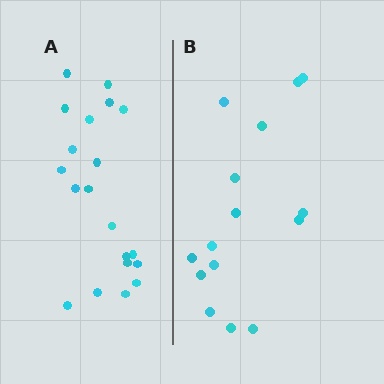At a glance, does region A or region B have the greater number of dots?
Region A (the left region) has more dots.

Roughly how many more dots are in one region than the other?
Region A has about 5 more dots than region B.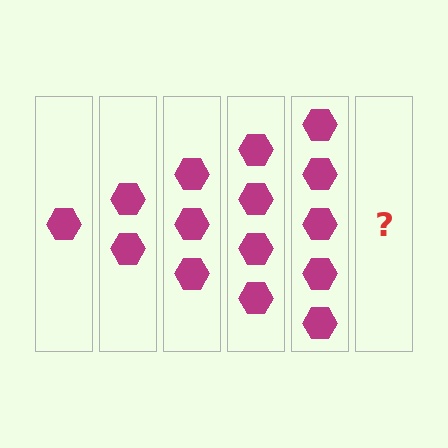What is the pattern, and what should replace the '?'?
The pattern is that each step adds one more hexagon. The '?' should be 6 hexagons.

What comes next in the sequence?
The next element should be 6 hexagons.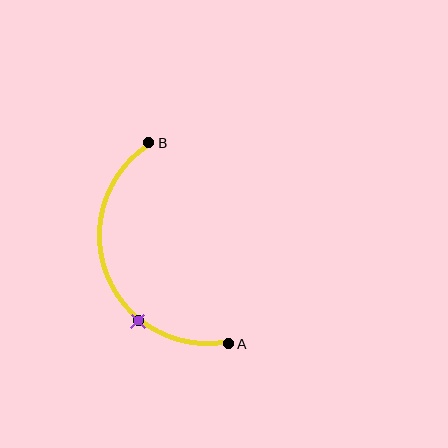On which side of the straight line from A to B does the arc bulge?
The arc bulges to the left of the straight line connecting A and B.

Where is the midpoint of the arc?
The arc midpoint is the point on the curve farthest from the straight line joining A and B. It sits to the left of that line.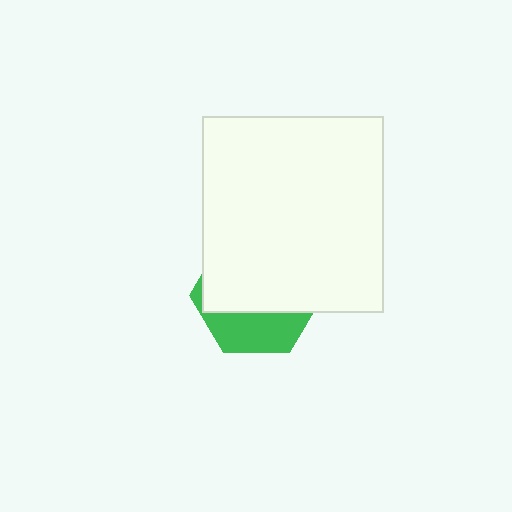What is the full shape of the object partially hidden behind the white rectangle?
The partially hidden object is a green hexagon.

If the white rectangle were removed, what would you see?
You would see the complete green hexagon.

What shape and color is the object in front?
The object in front is a white rectangle.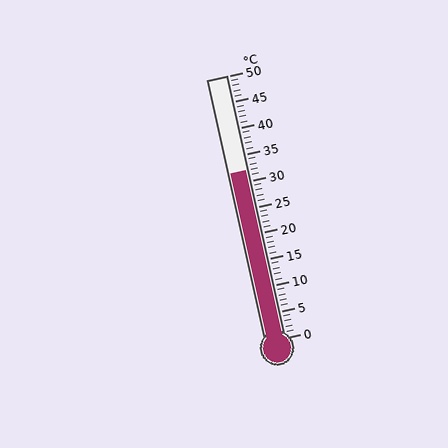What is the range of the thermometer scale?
The thermometer scale ranges from 0°C to 50°C.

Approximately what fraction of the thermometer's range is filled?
The thermometer is filled to approximately 65% of its range.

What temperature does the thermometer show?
The thermometer shows approximately 32°C.